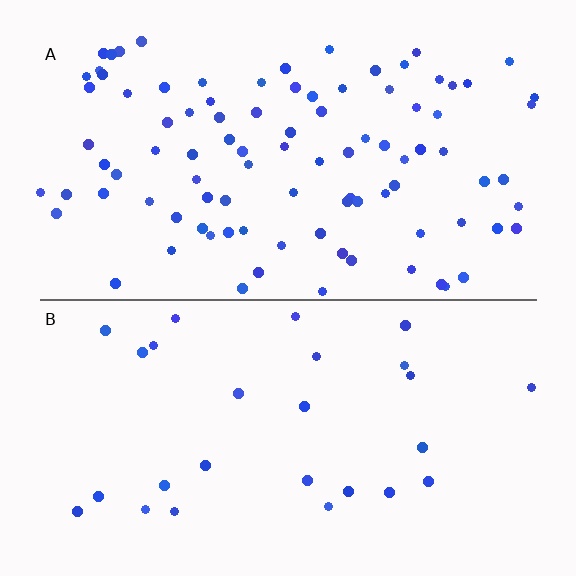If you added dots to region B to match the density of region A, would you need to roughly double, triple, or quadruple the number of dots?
Approximately triple.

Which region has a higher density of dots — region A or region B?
A (the top).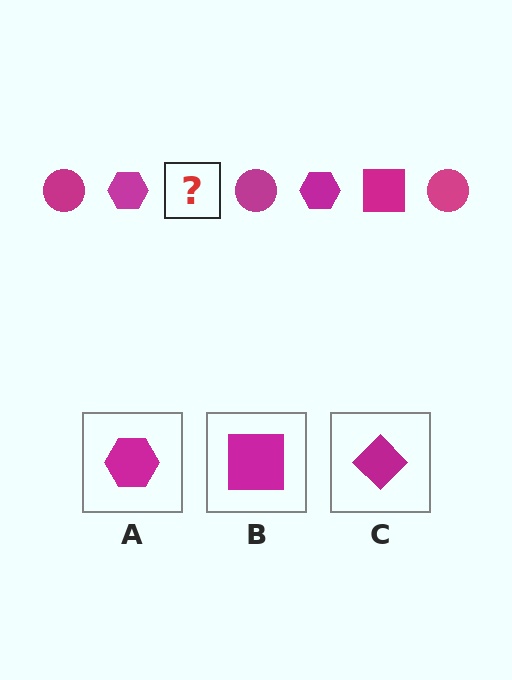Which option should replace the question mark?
Option B.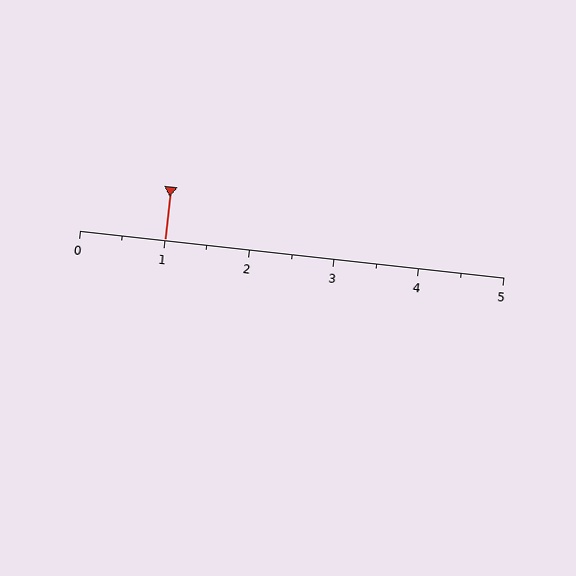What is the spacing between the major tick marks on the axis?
The major ticks are spaced 1 apart.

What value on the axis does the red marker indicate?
The marker indicates approximately 1.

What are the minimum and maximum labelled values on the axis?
The axis runs from 0 to 5.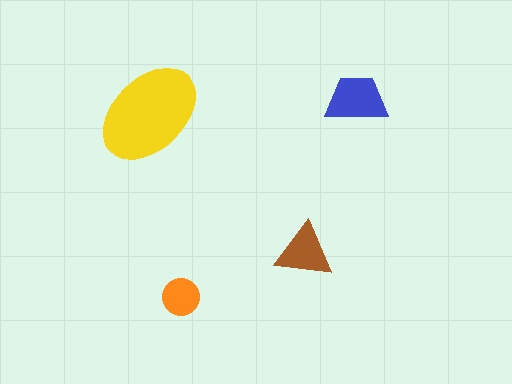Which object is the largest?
The yellow ellipse.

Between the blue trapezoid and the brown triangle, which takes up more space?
The blue trapezoid.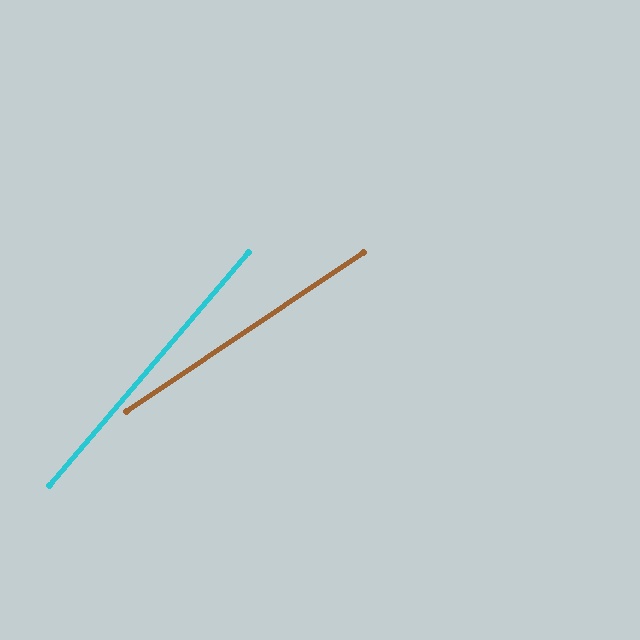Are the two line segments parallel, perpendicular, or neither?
Neither parallel nor perpendicular — they differ by about 15°.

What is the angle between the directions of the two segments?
Approximately 15 degrees.